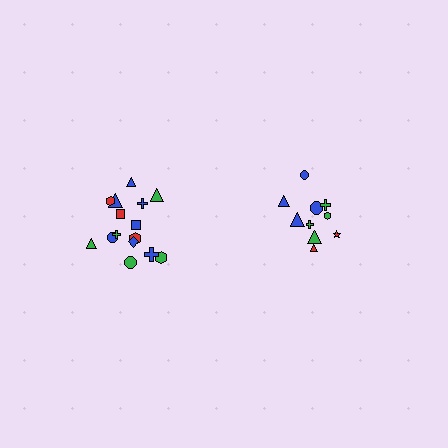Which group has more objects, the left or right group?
The left group.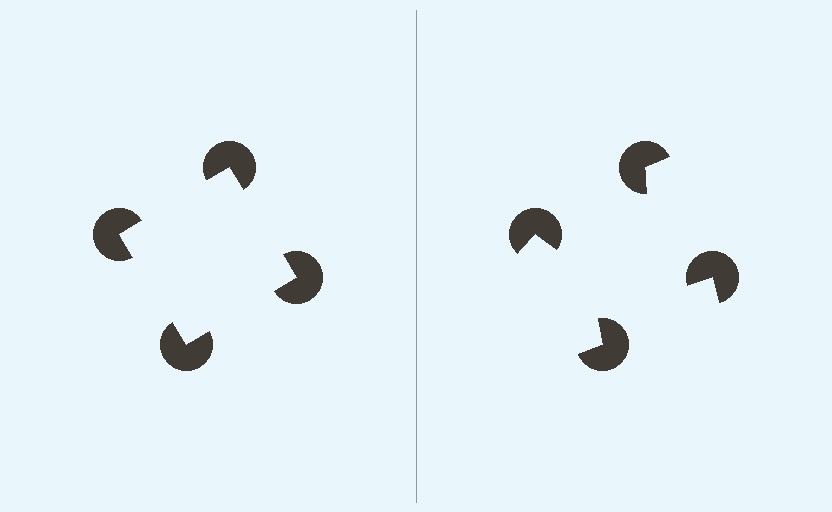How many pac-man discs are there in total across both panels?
8 — 4 on each side.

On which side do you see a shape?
An illusory square appears on the left side. On the right side the wedge cuts are rotated, so no coherent shape forms.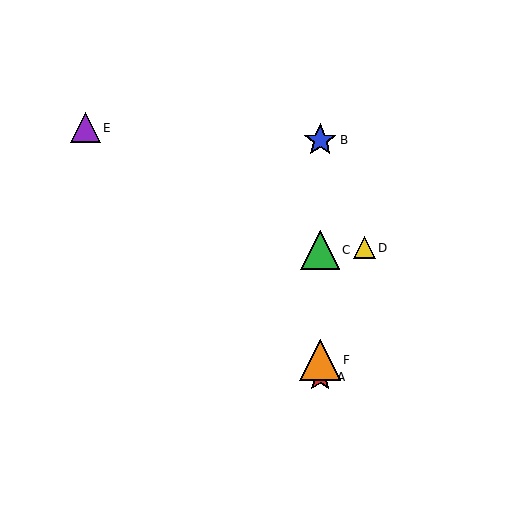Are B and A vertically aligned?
Yes, both are at x≈320.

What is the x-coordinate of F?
Object F is at x≈320.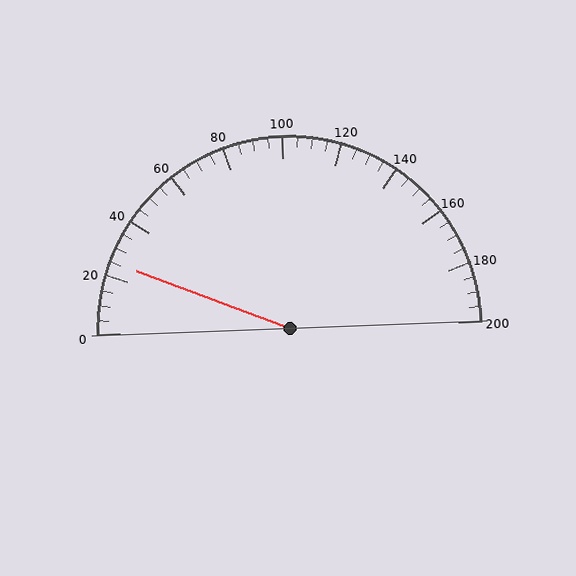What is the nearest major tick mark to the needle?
The nearest major tick mark is 20.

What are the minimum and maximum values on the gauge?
The gauge ranges from 0 to 200.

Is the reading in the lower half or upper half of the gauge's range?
The reading is in the lower half of the range (0 to 200).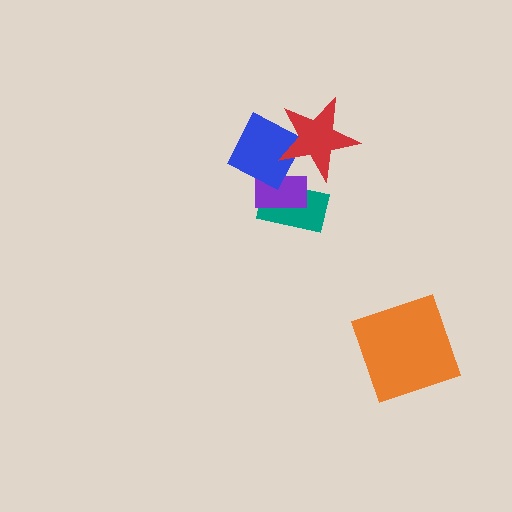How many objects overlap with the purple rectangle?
2 objects overlap with the purple rectangle.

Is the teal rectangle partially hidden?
Yes, it is partially covered by another shape.